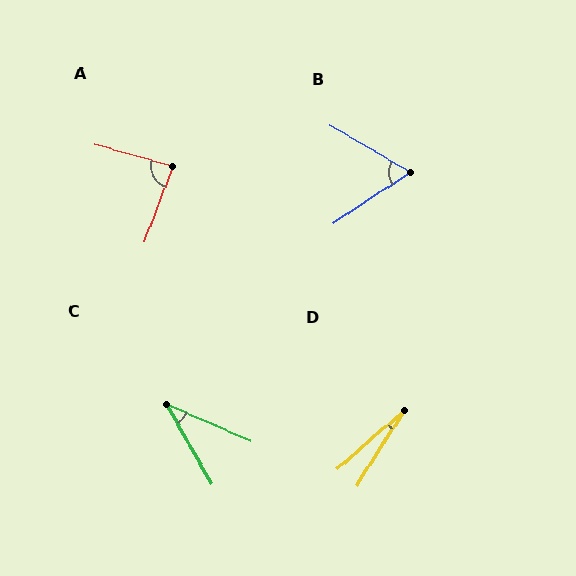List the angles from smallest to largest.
D (16°), C (37°), B (64°), A (85°).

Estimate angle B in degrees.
Approximately 64 degrees.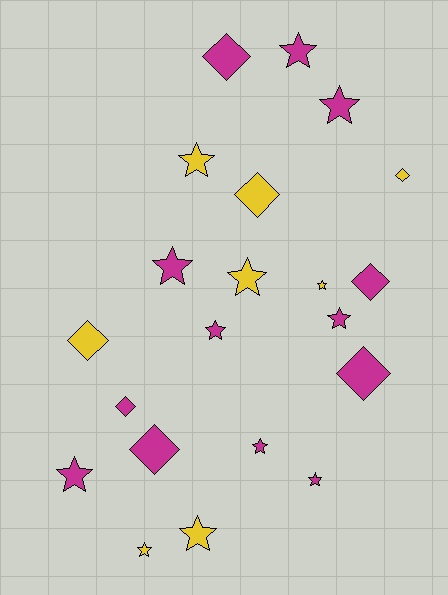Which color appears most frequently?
Magenta, with 13 objects.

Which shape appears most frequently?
Star, with 13 objects.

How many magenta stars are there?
There are 8 magenta stars.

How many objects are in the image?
There are 21 objects.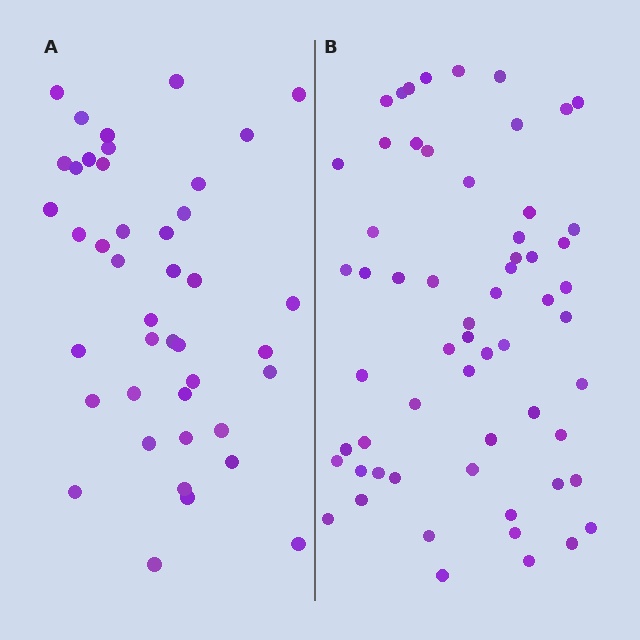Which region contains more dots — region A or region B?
Region B (the right region) has more dots.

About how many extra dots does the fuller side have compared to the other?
Region B has approximately 20 more dots than region A.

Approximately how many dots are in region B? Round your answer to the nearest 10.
About 60 dots.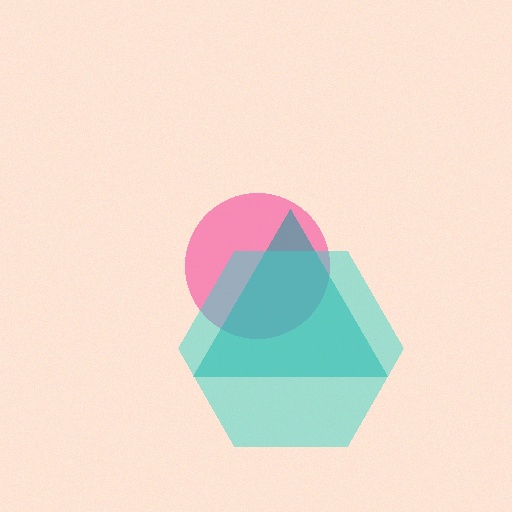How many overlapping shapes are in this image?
There are 3 overlapping shapes in the image.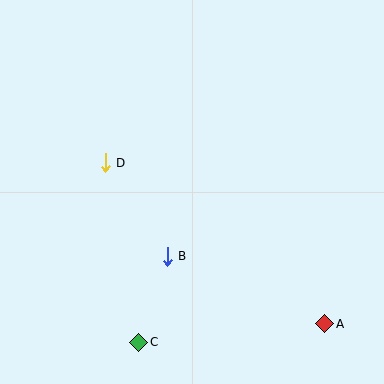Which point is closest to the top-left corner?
Point D is closest to the top-left corner.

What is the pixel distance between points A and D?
The distance between A and D is 272 pixels.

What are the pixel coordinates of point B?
Point B is at (167, 256).